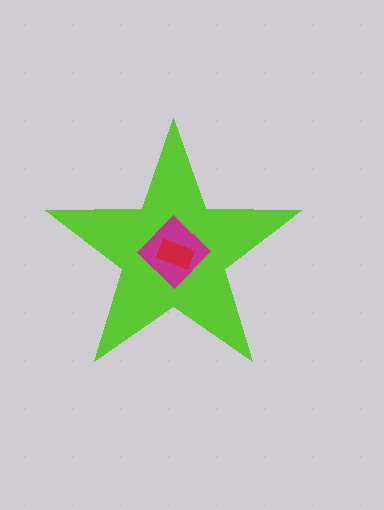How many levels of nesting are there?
3.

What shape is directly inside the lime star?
The magenta diamond.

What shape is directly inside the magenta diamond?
The red rectangle.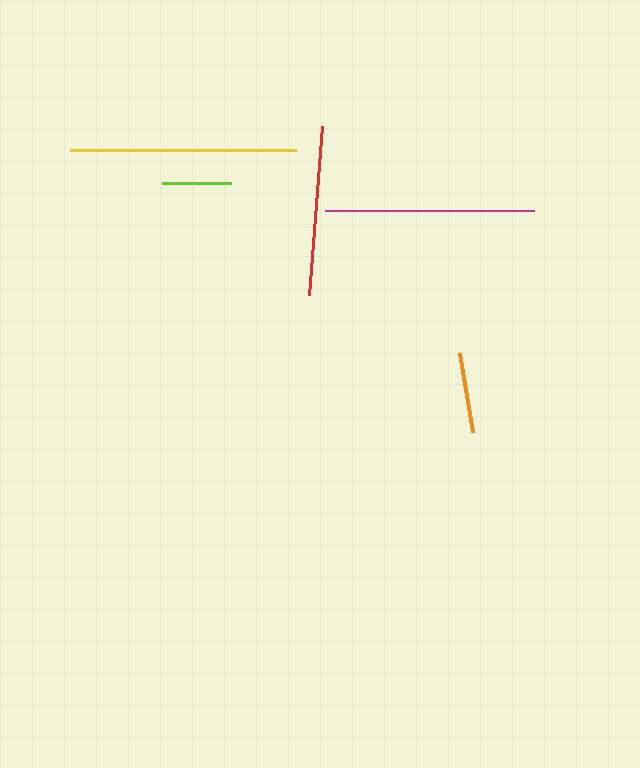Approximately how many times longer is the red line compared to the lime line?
The red line is approximately 2.5 times the length of the lime line.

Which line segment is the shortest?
The lime line is the shortest at approximately 69 pixels.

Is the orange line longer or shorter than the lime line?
The orange line is longer than the lime line.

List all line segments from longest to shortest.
From longest to shortest: yellow, magenta, red, orange, lime.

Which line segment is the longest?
The yellow line is the longest at approximately 226 pixels.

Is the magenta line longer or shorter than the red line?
The magenta line is longer than the red line.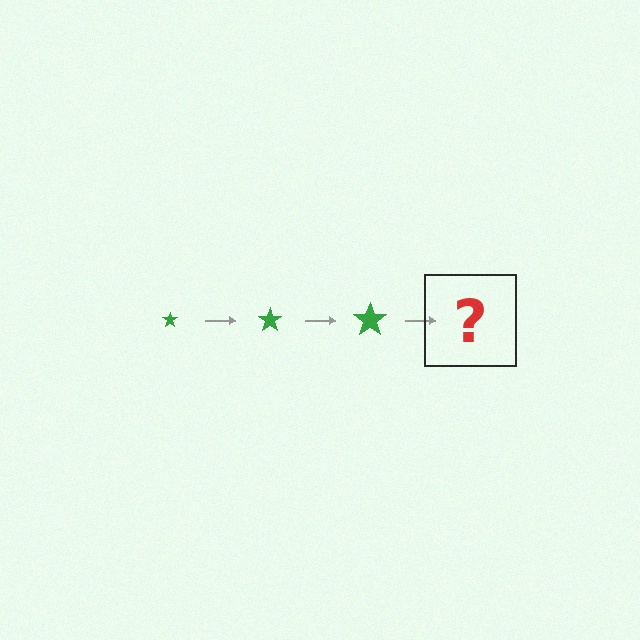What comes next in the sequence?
The next element should be a green star, larger than the previous one.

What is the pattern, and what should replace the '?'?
The pattern is that the star gets progressively larger each step. The '?' should be a green star, larger than the previous one.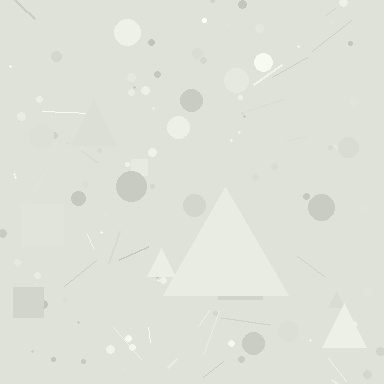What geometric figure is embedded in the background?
A triangle is embedded in the background.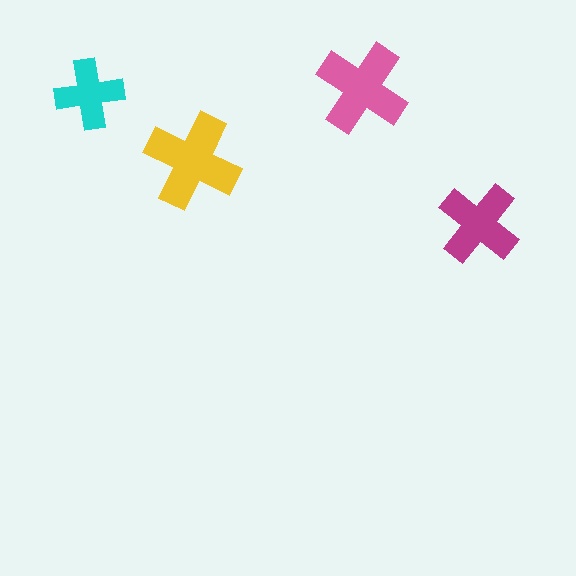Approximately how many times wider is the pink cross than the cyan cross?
About 1.5 times wider.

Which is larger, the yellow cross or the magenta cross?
The yellow one.